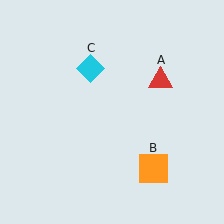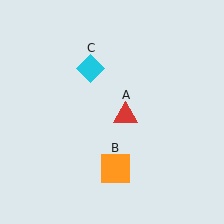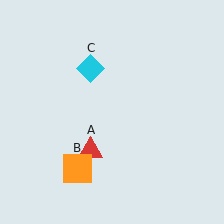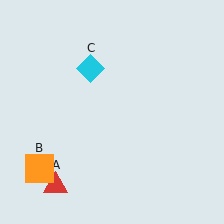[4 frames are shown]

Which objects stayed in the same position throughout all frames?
Cyan diamond (object C) remained stationary.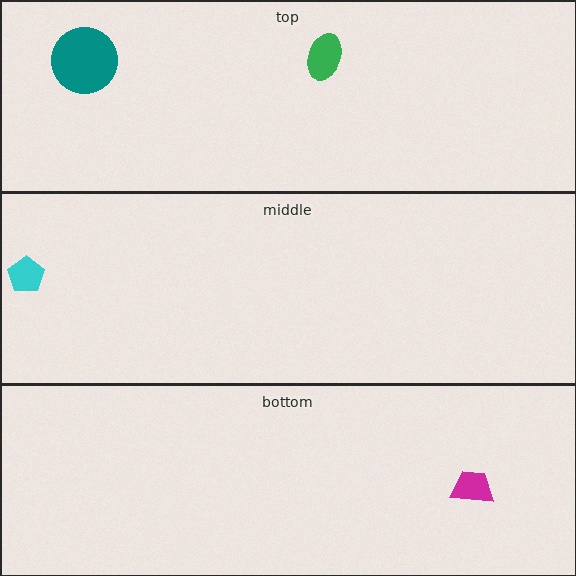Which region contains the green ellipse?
The top region.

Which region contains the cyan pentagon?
The middle region.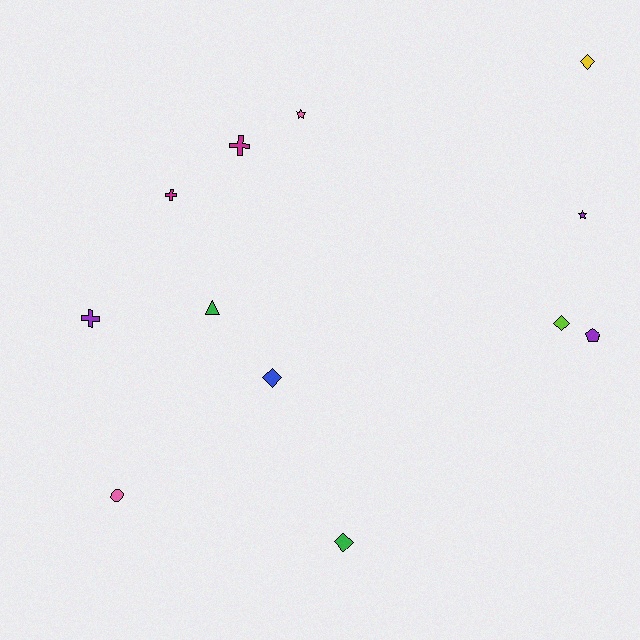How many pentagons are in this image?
There is 1 pentagon.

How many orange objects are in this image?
There are no orange objects.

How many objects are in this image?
There are 12 objects.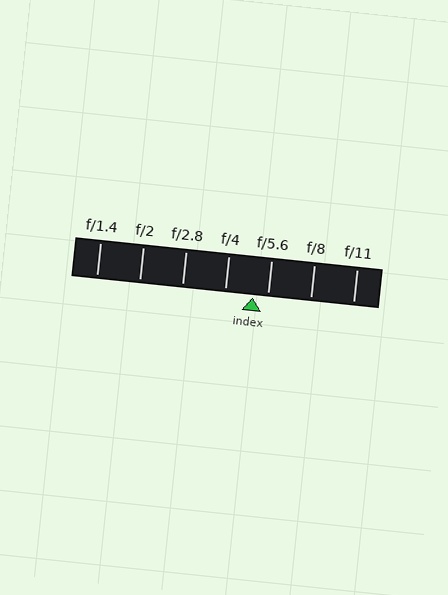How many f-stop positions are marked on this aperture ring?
There are 7 f-stop positions marked.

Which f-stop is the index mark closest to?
The index mark is closest to f/5.6.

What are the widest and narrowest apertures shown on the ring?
The widest aperture shown is f/1.4 and the narrowest is f/11.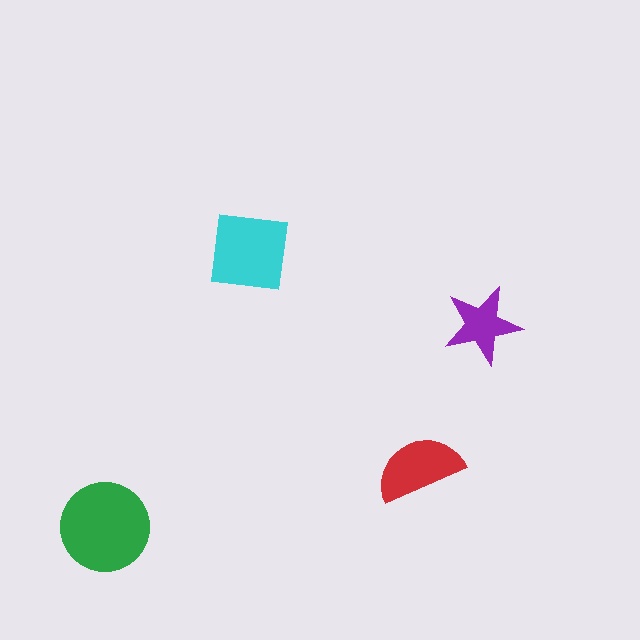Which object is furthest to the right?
The purple star is rightmost.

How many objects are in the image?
There are 4 objects in the image.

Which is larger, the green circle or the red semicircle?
The green circle.